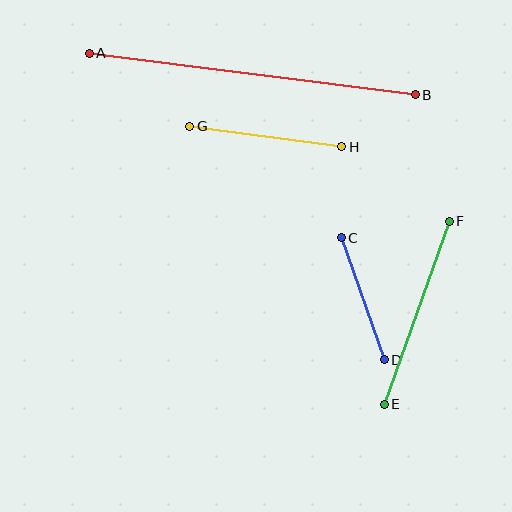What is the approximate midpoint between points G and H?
The midpoint is at approximately (266, 136) pixels.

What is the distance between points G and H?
The distance is approximately 154 pixels.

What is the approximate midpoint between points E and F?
The midpoint is at approximately (417, 313) pixels.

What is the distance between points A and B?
The distance is approximately 329 pixels.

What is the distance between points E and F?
The distance is approximately 194 pixels.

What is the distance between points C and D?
The distance is approximately 130 pixels.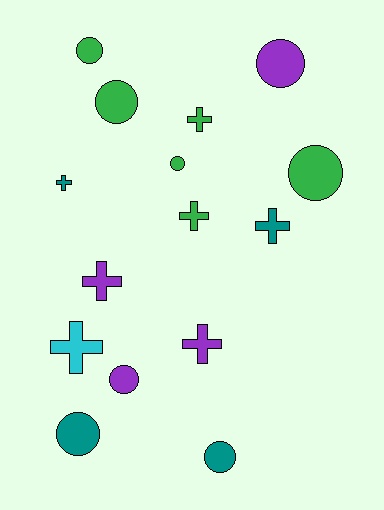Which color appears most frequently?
Green, with 6 objects.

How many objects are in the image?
There are 15 objects.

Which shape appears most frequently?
Circle, with 8 objects.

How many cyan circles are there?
There are no cyan circles.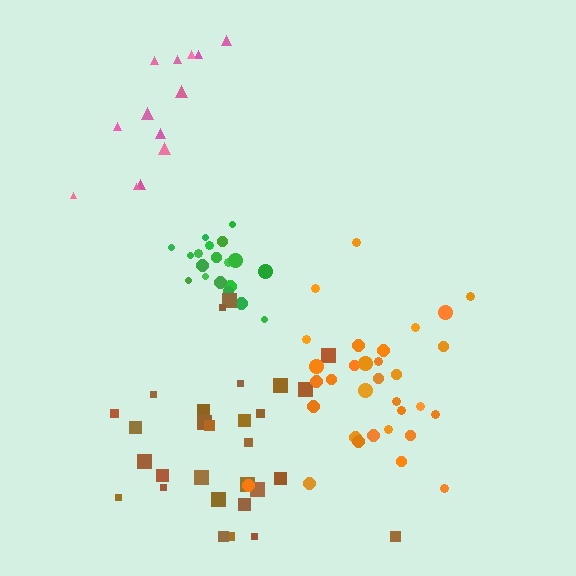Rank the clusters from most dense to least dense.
green, orange, brown, pink.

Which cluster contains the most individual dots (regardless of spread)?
Orange (32).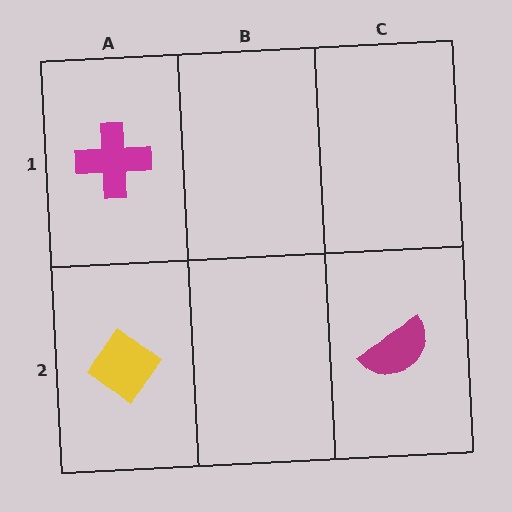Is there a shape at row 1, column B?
No, that cell is empty.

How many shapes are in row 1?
1 shape.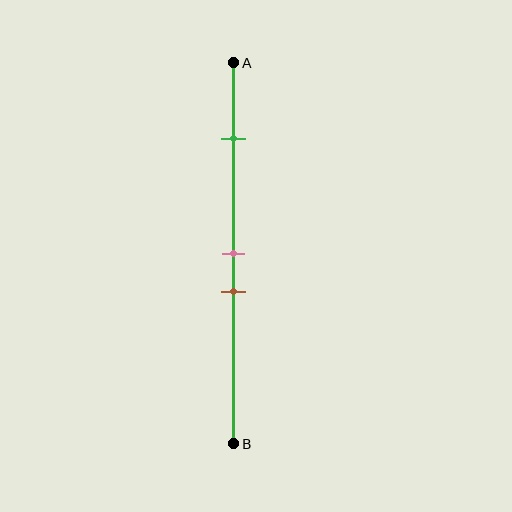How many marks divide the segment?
There are 3 marks dividing the segment.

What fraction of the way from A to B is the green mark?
The green mark is approximately 20% (0.2) of the way from A to B.